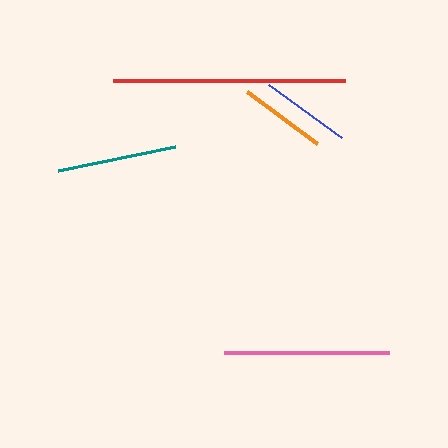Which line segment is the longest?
The red line is the longest at approximately 232 pixels.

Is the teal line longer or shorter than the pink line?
The pink line is longer than the teal line.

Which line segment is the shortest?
The orange line is the shortest at approximately 88 pixels.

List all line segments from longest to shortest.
From longest to shortest: red, pink, teal, blue, orange.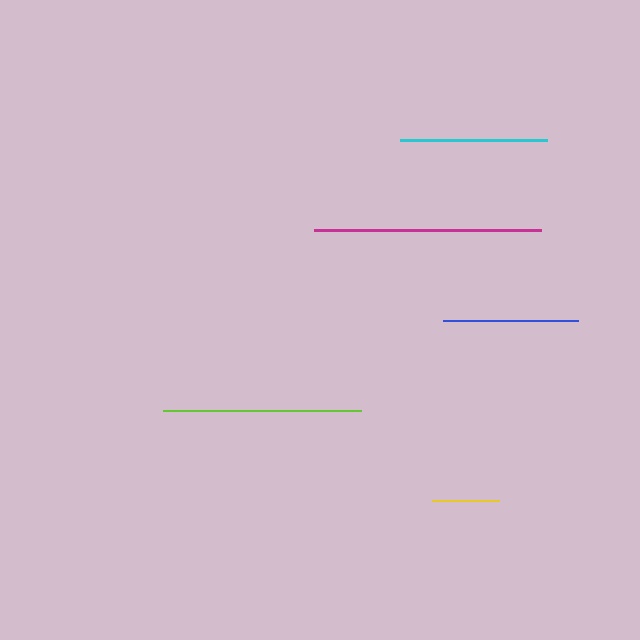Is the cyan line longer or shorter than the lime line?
The lime line is longer than the cyan line.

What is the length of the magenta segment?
The magenta segment is approximately 227 pixels long.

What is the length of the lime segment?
The lime segment is approximately 197 pixels long.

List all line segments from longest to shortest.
From longest to shortest: magenta, lime, cyan, blue, yellow.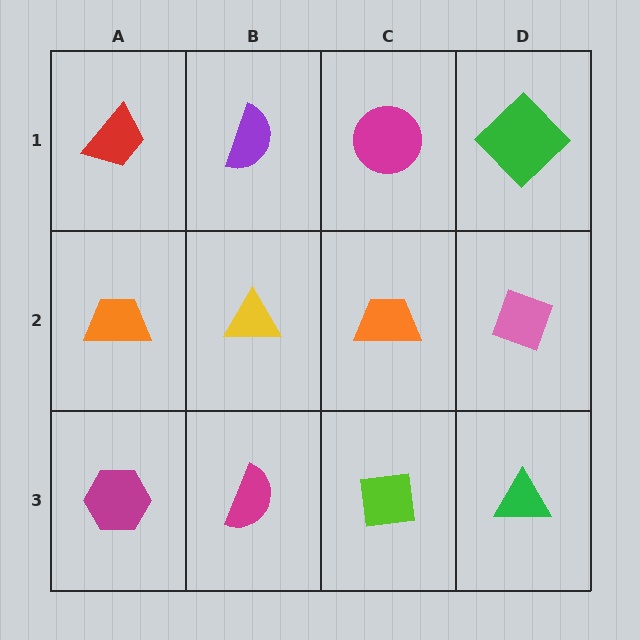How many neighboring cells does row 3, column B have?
3.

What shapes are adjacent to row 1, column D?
A pink diamond (row 2, column D), a magenta circle (row 1, column C).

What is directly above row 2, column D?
A green diamond.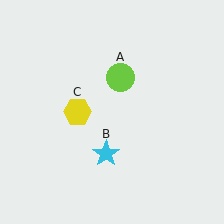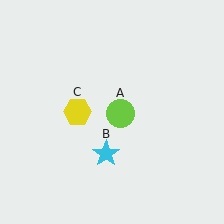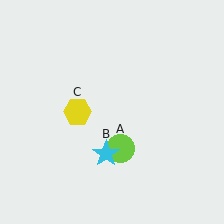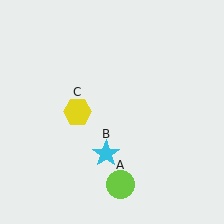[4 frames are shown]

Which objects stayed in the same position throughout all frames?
Cyan star (object B) and yellow hexagon (object C) remained stationary.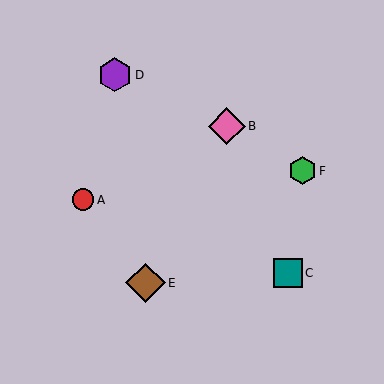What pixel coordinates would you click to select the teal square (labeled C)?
Click at (288, 273) to select the teal square C.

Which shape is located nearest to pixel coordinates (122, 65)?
The purple hexagon (labeled D) at (115, 75) is nearest to that location.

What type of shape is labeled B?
Shape B is a pink diamond.